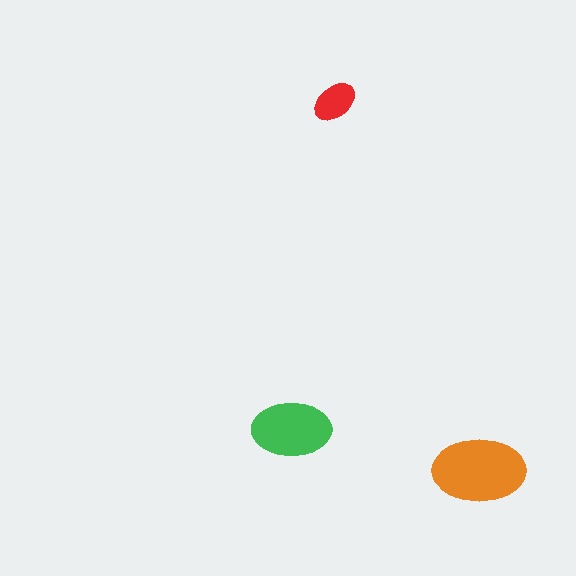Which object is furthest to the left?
The green ellipse is leftmost.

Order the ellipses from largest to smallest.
the orange one, the green one, the red one.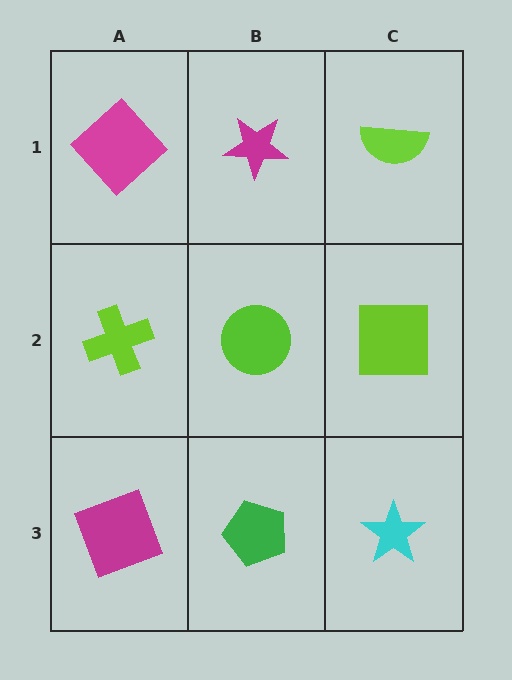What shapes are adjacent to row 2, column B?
A magenta star (row 1, column B), a green pentagon (row 3, column B), a lime cross (row 2, column A), a lime square (row 2, column C).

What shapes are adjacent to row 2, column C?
A lime semicircle (row 1, column C), a cyan star (row 3, column C), a lime circle (row 2, column B).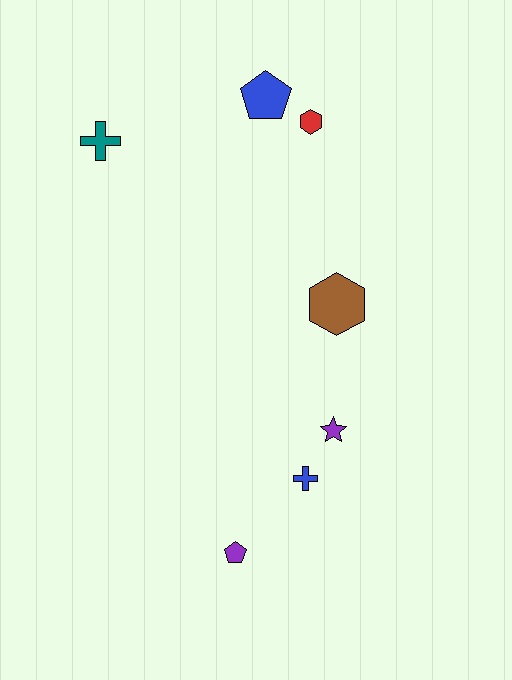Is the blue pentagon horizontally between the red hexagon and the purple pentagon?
Yes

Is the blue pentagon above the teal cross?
Yes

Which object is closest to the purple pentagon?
The blue cross is closest to the purple pentagon.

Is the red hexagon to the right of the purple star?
No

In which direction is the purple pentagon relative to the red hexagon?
The purple pentagon is below the red hexagon.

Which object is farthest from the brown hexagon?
The teal cross is farthest from the brown hexagon.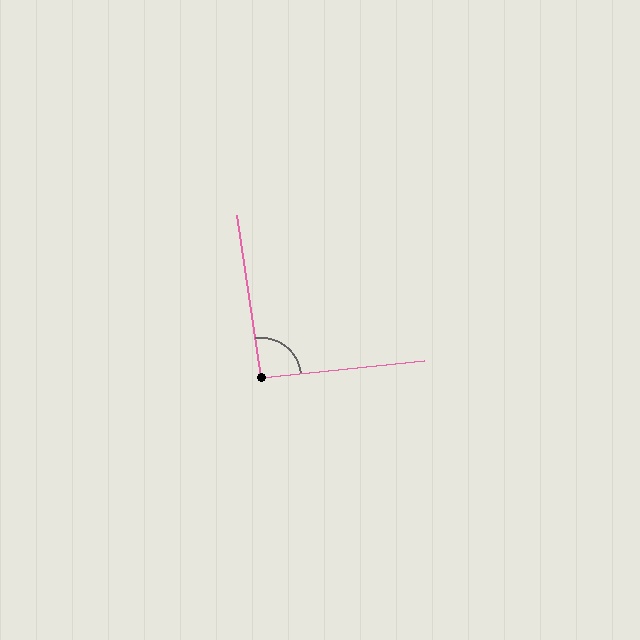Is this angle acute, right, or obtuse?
It is approximately a right angle.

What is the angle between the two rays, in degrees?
Approximately 92 degrees.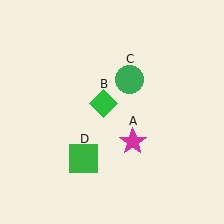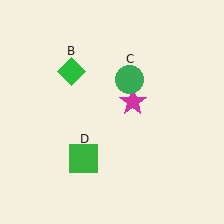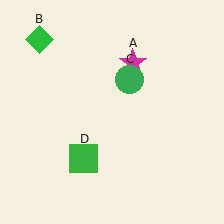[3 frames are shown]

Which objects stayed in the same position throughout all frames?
Green circle (object C) and green square (object D) remained stationary.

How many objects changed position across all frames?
2 objects changed position: magenta star (object A), green diamond (object B).